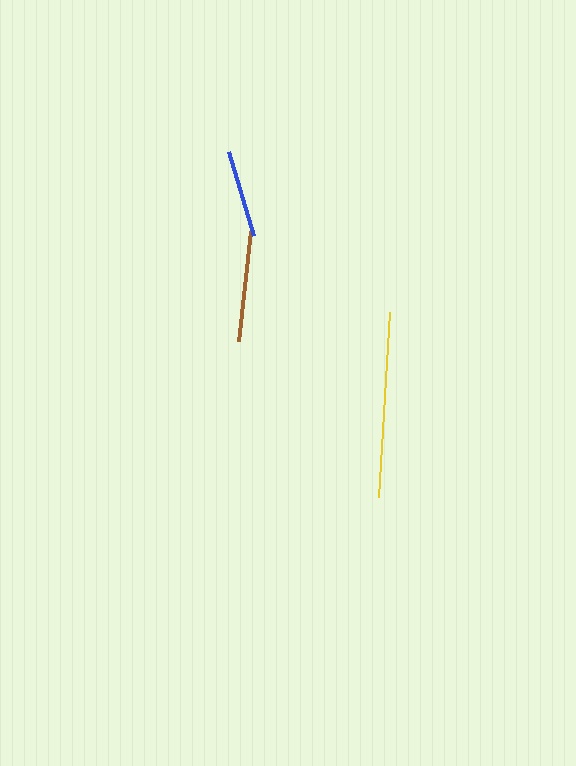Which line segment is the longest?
The yellow line is the longest at approximately 185 pixels.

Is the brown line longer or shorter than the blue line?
The brown line is longer than the blue line.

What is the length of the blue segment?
The blue segment is approximately 88 pixels long.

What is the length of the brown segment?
The brown segment is approximately 111 pixels long.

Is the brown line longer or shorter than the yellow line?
The yellow line is longer than the brown line.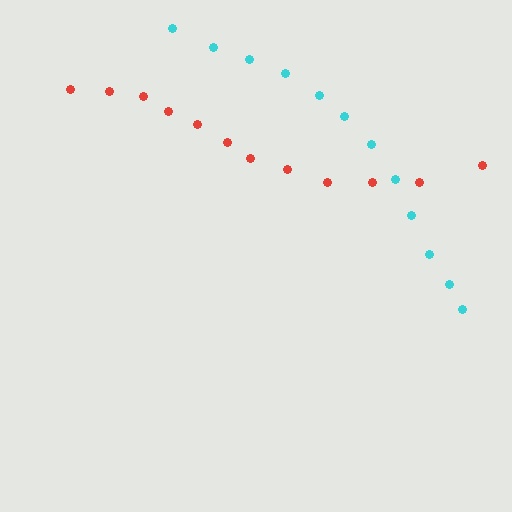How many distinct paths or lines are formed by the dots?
There are 2 distinct paths.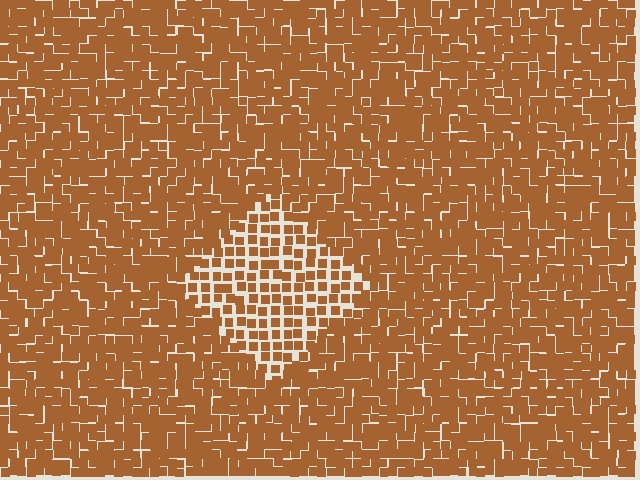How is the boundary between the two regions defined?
The boundary is defined by a change in element density (approximately 1.8x ratio). All elements are the same color, size, and shape.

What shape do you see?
I see a diamond.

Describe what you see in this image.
The image contains small brown elements arranged at two different densities. A diamond-shaped region is visible where the elements are less densely packed than the surrounding area.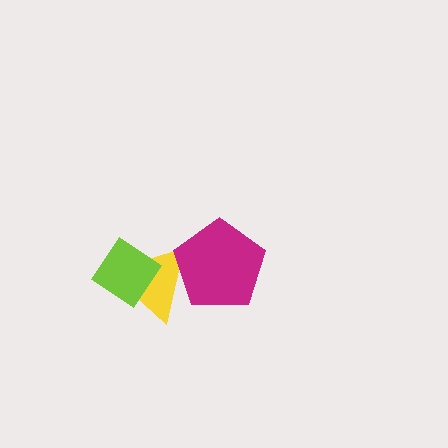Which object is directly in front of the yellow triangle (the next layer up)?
The lime diamond is directly in front of the yellow triangle.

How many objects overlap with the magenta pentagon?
1 object overlaps with the magenta pentagon.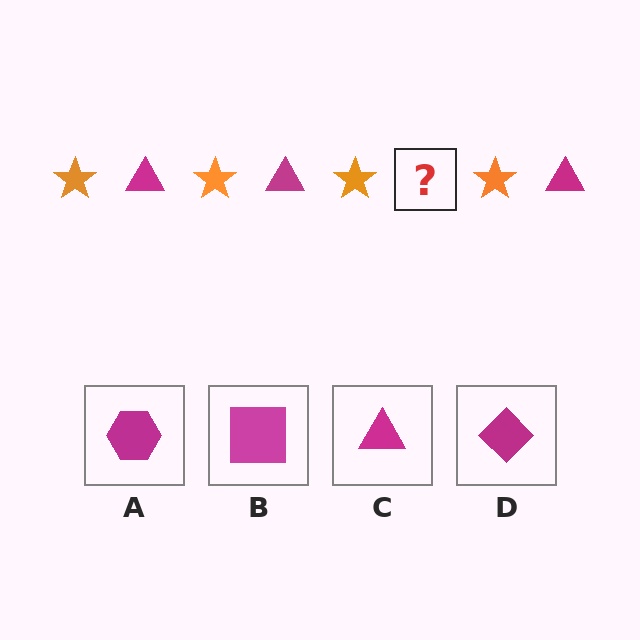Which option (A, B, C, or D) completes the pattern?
C.